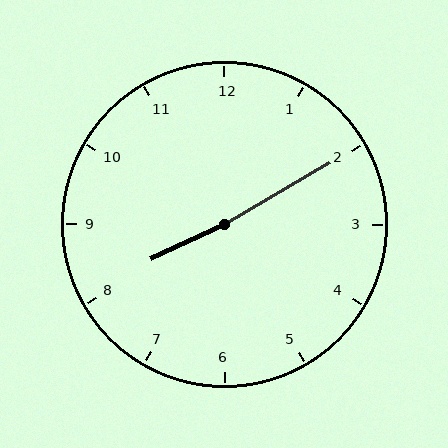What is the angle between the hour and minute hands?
Approximately 175 degrees.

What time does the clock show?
8:10.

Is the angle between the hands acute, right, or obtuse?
It is obtuse.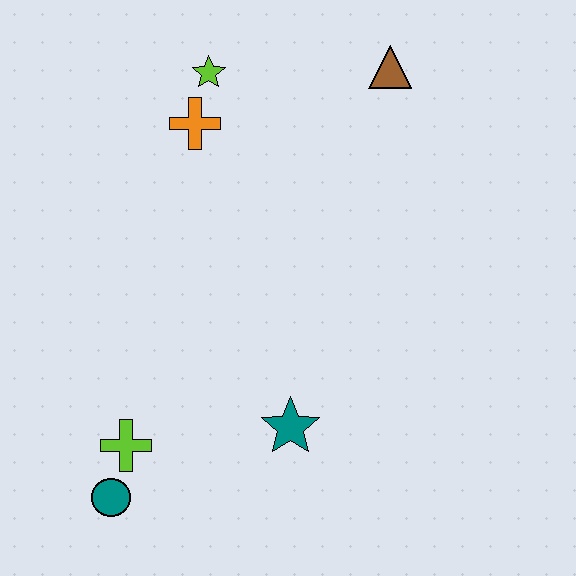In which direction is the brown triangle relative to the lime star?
The brown triangle is to the right of the lime star.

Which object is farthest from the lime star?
The teal circle is farthest from the lime star.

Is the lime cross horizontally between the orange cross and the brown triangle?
No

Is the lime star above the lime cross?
Yes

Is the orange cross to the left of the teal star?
Yes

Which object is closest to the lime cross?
The teal circle is closest to the lime cross.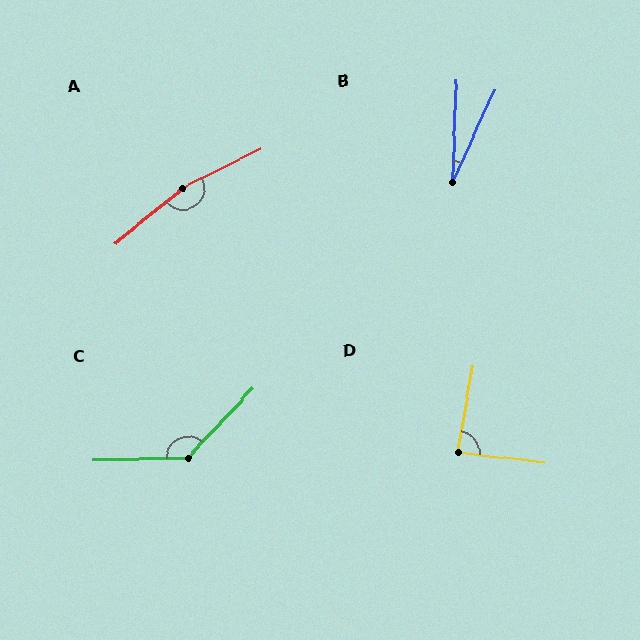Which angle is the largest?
A, at approximately 167 degrees.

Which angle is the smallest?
B, at approximately 22 degrees.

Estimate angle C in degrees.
Approximately 134 degrees.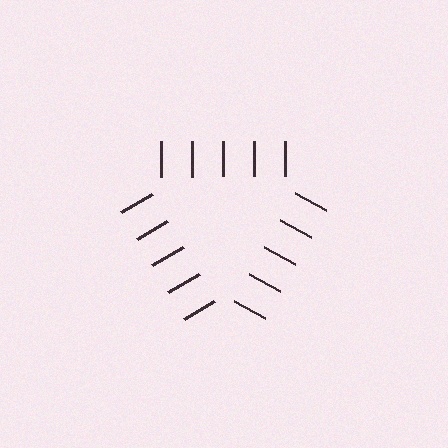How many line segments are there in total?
15 — 5 along each of the 3 edges.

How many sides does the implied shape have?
3 sides — the line-ends trace a triangle.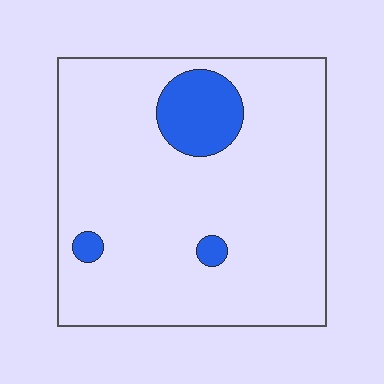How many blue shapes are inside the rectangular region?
3.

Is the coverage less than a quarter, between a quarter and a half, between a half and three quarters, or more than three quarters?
Less than a quarter.